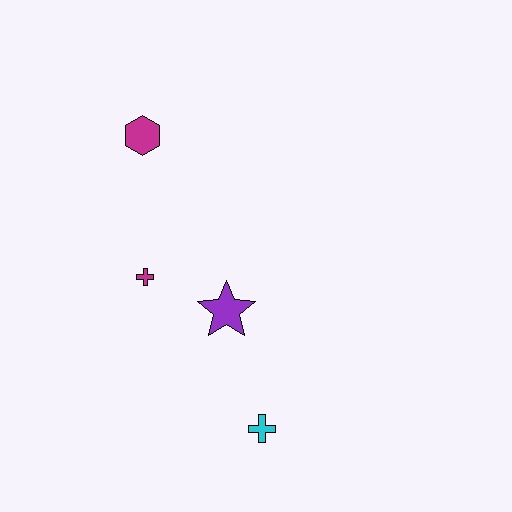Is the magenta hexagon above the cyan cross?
Yes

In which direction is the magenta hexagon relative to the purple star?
The magenta hexagon is above the purple star.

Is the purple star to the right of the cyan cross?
No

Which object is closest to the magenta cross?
The purple star is closest to the magenta cross.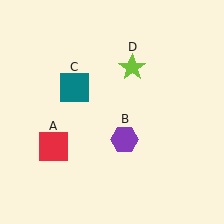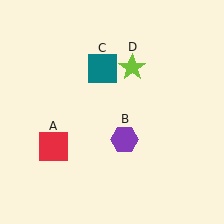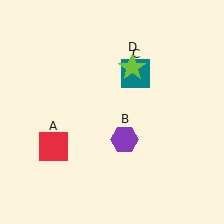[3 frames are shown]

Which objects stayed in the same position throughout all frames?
Red square (object A) and purple hexagon (object B) and lime star (object D) remained stationary.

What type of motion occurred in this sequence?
The teal square (object C) rotated clockwise around the center of the scene.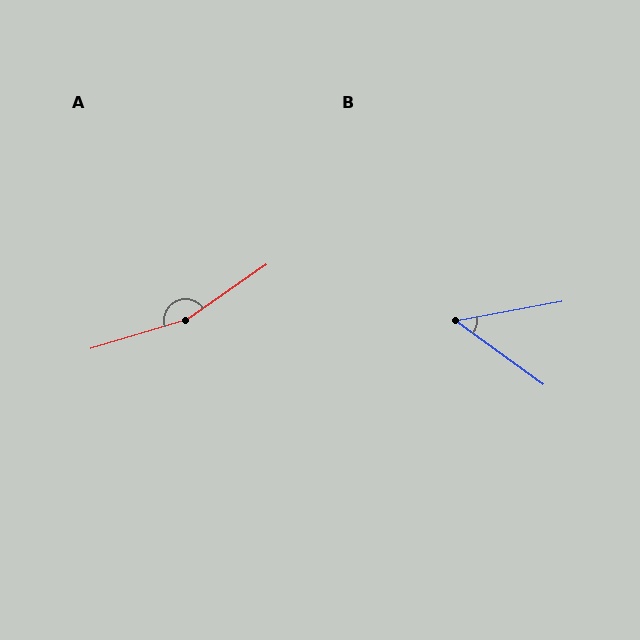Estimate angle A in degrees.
Approximately 162 degrees.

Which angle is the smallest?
B, at approximately 46 degrees.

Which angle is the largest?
A, at approximately 162 degrees.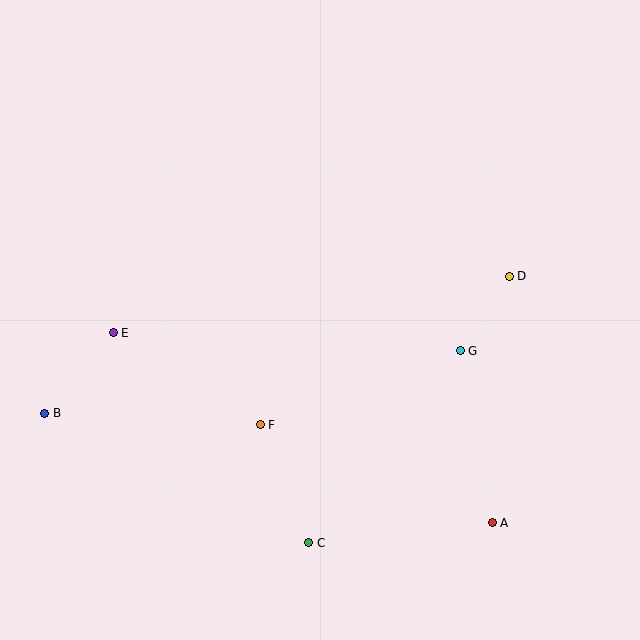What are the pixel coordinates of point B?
Point B is at (45, 413).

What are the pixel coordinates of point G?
Point G is at (460, 351).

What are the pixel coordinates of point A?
Point A is at (492, 523).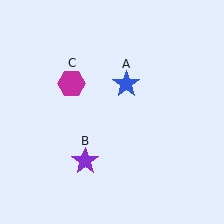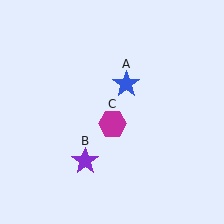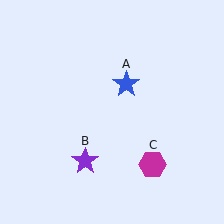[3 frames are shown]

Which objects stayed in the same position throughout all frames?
Blue star (object A) and purple star (object B) remained stationary.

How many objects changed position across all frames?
1 object changed position: magenta hexagon (object C).